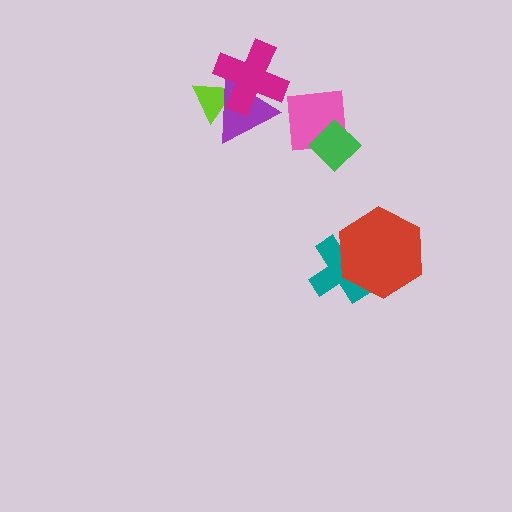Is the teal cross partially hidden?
Yes, it is partially covered by another shape.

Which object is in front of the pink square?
The green diamond is in front of the pink square.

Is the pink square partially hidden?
Yes, it is partially covered by another shape.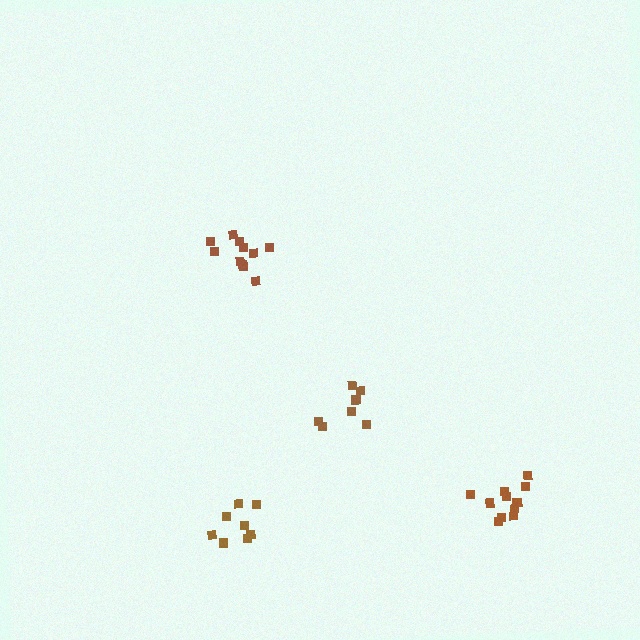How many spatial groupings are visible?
There are 4 spatial groupings.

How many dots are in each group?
Group 1: 12 dots, Group 2: 11 dots, Group 3: 8 dots, Group 4: 8 dots (39 total).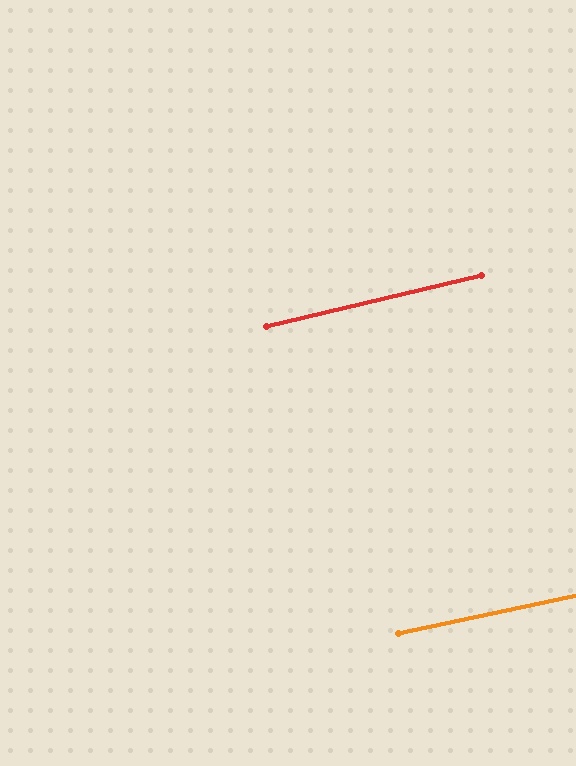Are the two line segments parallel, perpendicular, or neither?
Parallel — their directions differ by only 1.3°.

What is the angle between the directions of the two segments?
Approximately 1 degree.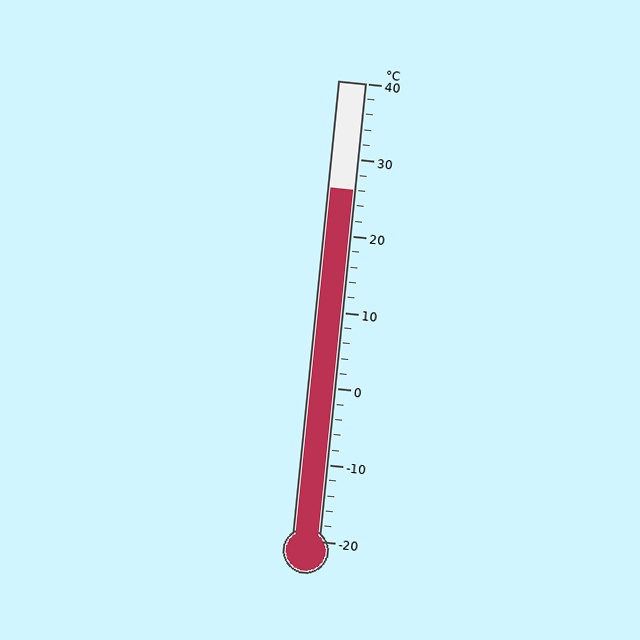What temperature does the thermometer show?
The thermometer shows approximately 26°C.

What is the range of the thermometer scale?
The thermometer scale ranges from -20°C to 40°C.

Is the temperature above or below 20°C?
The temperature is above 20°C.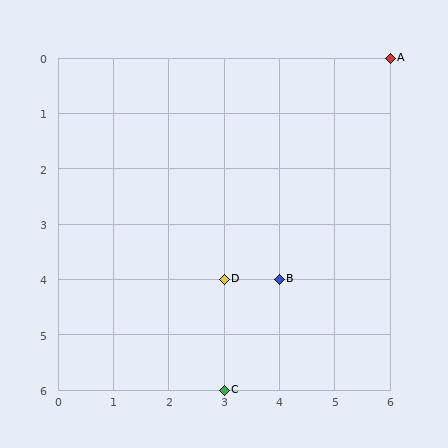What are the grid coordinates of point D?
Point D is at grid coordinates (3, 4).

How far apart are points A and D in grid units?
Points A and D are 3 columns and 4 rows apart (about 5.0 grid units diagonally).